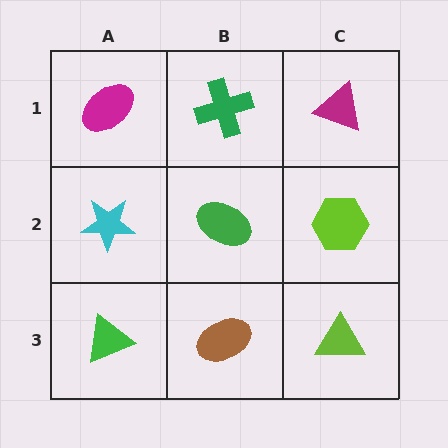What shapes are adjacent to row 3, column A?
A cyan star (row 2, column A), a brown ellipse (row 3, column B).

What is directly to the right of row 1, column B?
A magenta triangle.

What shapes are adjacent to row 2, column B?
A green cross (row 1, column B), a brown ellipse (row 3, column B), a cyan star (row 2, column A), a lime hexagon (row 2, column C).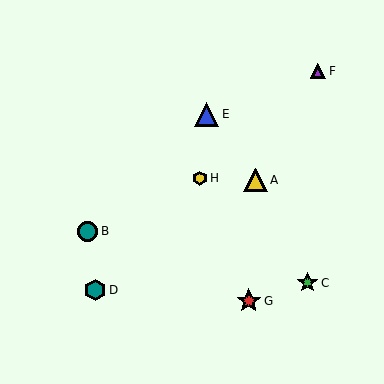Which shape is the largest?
The blue triangle (labeled E) is the largest.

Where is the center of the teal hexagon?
The center of the teal hexagon is at (95, 290).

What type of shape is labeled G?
Shape G is a red star.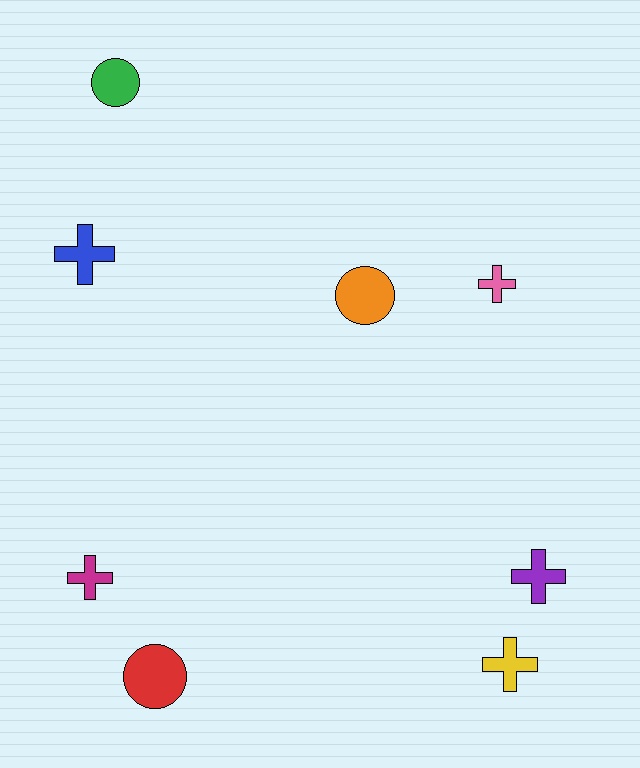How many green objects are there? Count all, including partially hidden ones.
There is 1 green object.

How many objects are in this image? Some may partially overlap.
There are 8 objects.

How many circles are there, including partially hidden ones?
There are 3 circles.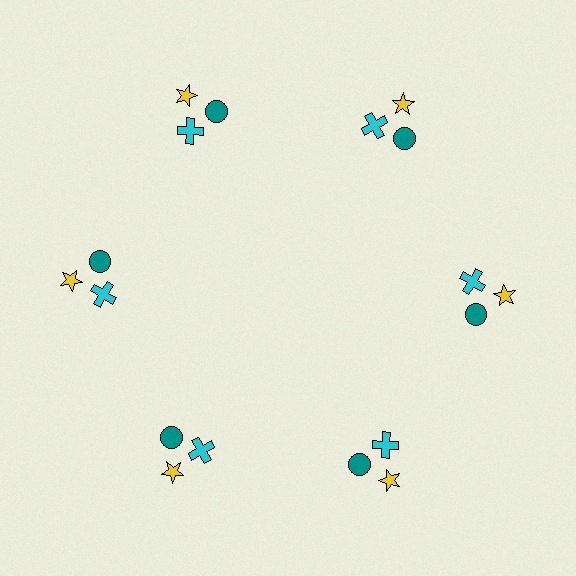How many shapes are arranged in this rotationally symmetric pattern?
There are 18 shapes, arranged in 6 groups of 3.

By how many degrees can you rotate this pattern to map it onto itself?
The pattern maps onto itself every 60 degrees of rotation.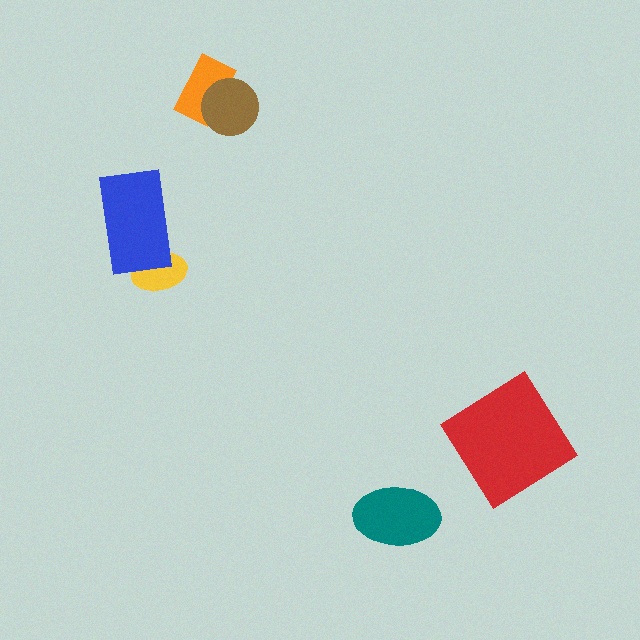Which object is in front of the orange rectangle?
The brown circle is in front of the orange rectangle.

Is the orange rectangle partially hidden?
Yes, it is partially covered by another shape.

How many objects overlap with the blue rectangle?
1 object overlaps with the blue rectangle.